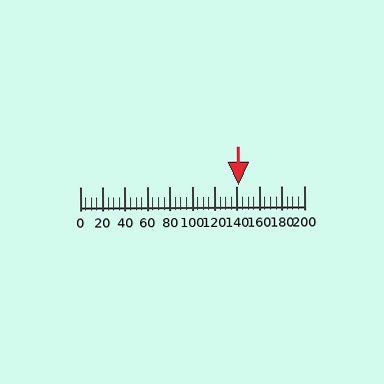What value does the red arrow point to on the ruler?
The red arrow points to approximately 141.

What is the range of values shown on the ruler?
The ruler shows values from 0 to 200.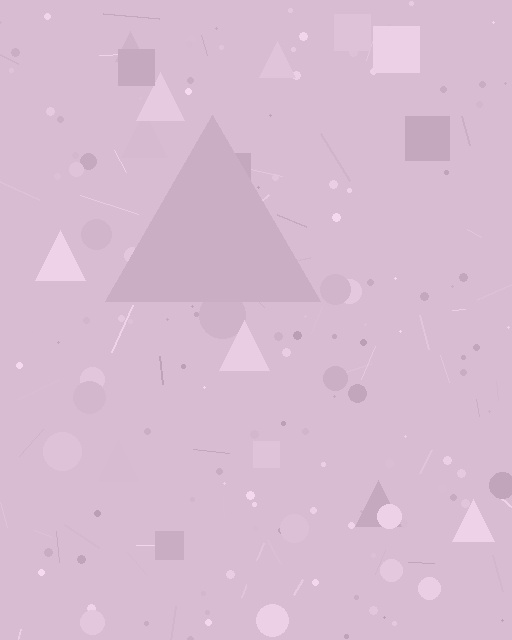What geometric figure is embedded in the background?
A triangle is embedded in the background.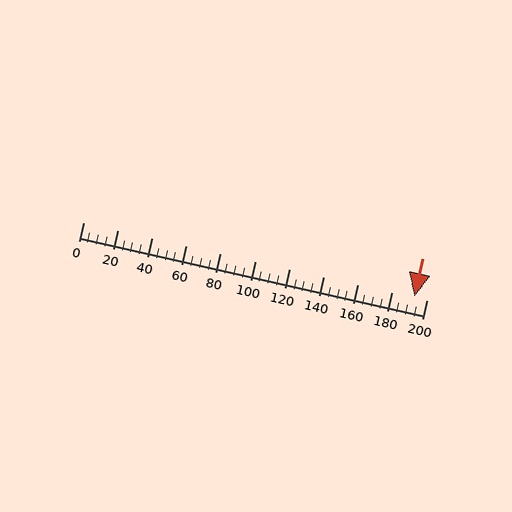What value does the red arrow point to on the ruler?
The red arrow points to approximately 193.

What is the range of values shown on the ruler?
The ruler shows values from 0 to 200.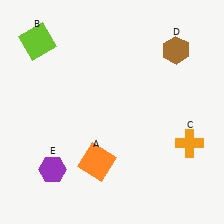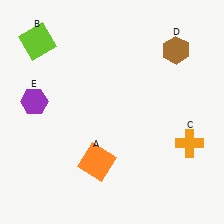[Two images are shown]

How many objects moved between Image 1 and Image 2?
1 object moved between the two images.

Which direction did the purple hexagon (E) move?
The purple hexagon (E) moved up.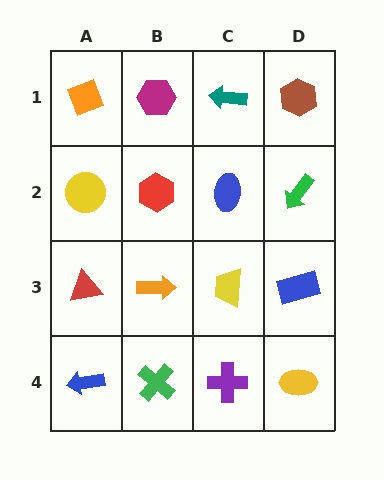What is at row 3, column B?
An orange arrow.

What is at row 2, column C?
A blue ellipse.